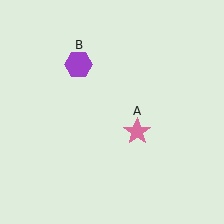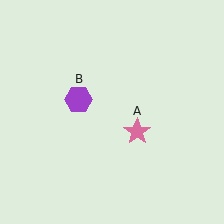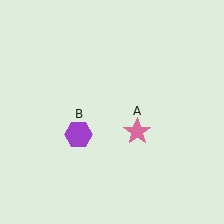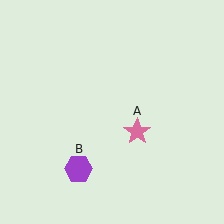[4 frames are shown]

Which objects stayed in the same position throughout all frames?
Pink star (object A) remained stationary.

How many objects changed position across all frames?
1 object changed position: purple hexagon (object B).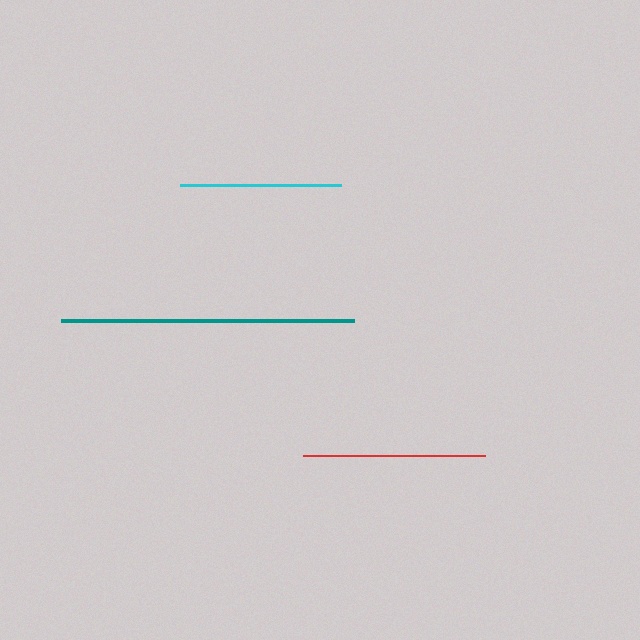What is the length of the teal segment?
The teal segment is approximately 292 pixels long.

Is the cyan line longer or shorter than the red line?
The red line is longer than the cyan line.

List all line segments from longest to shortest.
From longest to shortest: teal, red, cyan.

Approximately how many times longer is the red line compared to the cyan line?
The red line is approximately 1.1 times the length of the cyan line.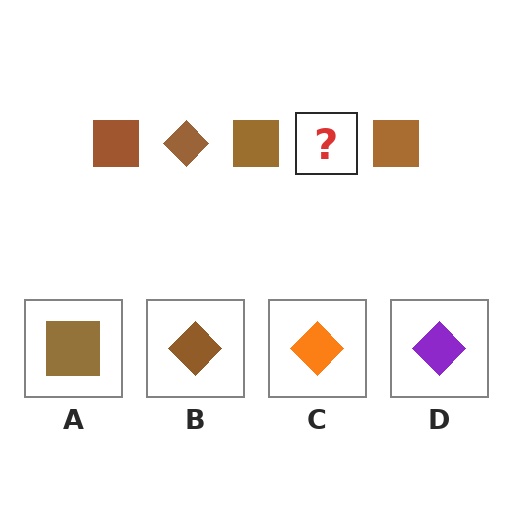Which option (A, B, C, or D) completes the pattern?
B.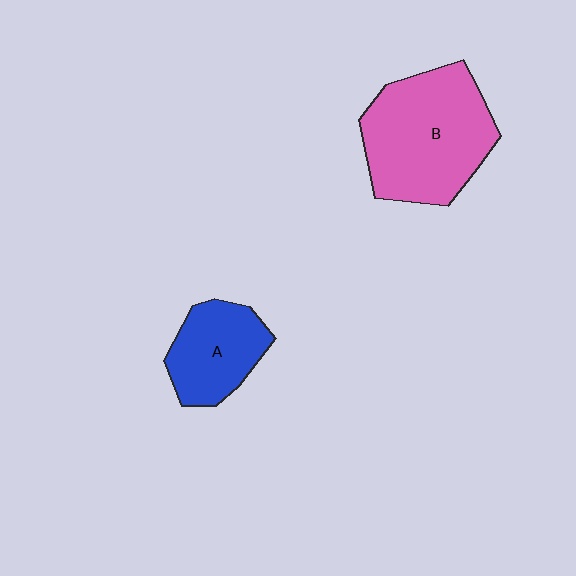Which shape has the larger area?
Shape B (pink).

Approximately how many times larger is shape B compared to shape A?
Approximately 1.8 times.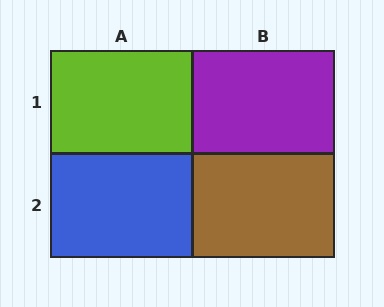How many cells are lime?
1 cell is lime.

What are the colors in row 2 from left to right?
Blue, brown.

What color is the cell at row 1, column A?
Lime.